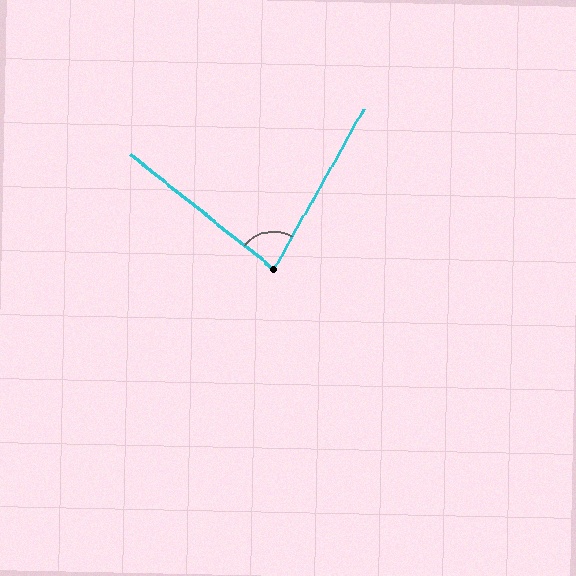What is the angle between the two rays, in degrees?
Approximately 81 degrees.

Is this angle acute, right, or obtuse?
It is acute.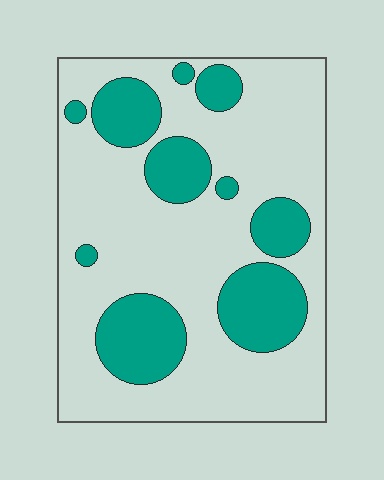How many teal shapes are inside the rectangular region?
10.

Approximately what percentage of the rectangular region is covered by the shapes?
Approximately 25%.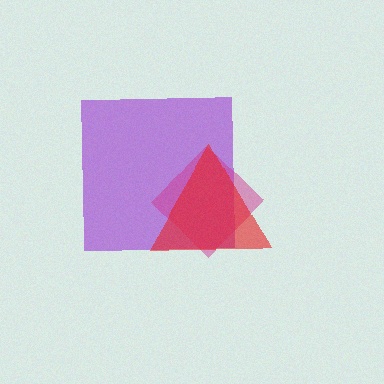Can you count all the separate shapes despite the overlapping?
Yes, there are 3 separate shapes.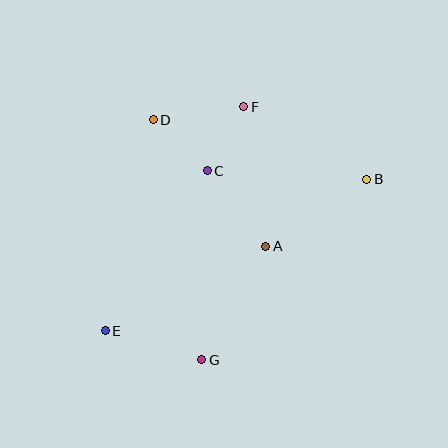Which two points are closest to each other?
Points C and F are closest to each other.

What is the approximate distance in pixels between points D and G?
The distance between D and G is approximately 245 pixels.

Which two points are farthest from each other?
Points B and E are farthest from each other.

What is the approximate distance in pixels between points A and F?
The distance between A and F is approximately 141 pixels.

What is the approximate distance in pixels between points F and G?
The distance between F and G is approximately 256 pixels.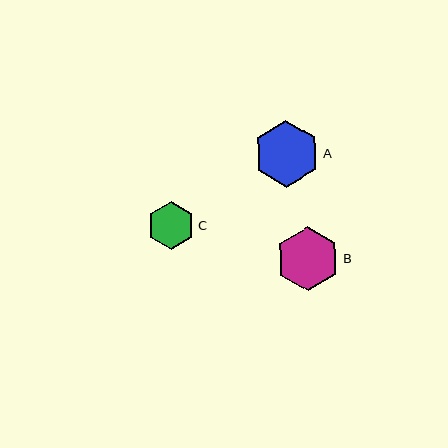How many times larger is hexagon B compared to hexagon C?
Hexagon B is approximately 1.3 times the size of hexagon C.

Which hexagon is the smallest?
Hexagon C is the smallest with a size of approximately 48 pixels.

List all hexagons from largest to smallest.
From largest to smallest: A, B, C.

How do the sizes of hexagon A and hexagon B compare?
Hexagon A and hexagon B are approximately the same size.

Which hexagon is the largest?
Hexagon A is the largest with a size of approximately 67 pixels.